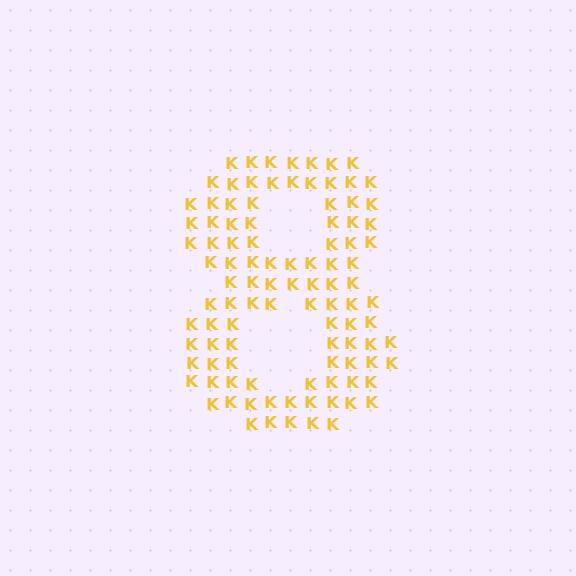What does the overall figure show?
The overall figure shows the digit 8.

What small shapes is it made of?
It is made of small letter K's.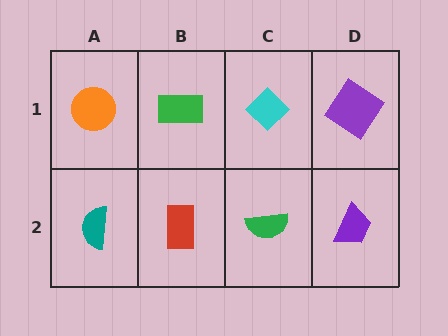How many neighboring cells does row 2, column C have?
3.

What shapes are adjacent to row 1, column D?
A purple trapezoid (row 2, column D), a cyan diamond (row 1, column C).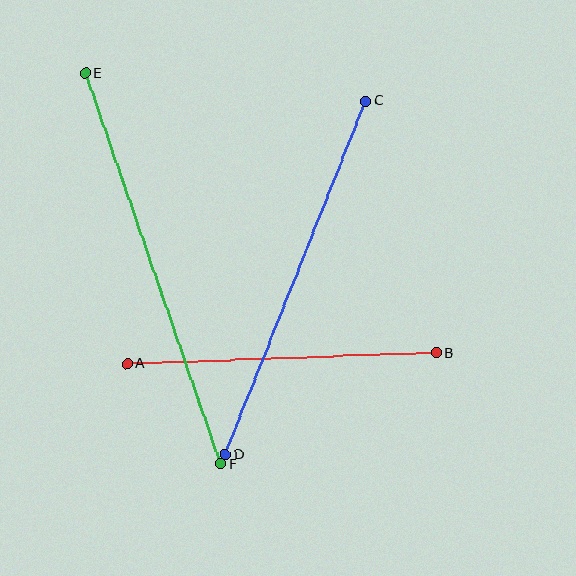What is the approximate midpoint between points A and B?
The midpoint is at approximately (282, 358) pixels.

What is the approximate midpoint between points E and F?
The midpoint is at approximately (153, 268) pixels.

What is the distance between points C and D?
The distance is approximately 380 pixels.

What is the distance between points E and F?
The distance is approximately 413 pixels.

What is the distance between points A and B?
The distance is approximately 309 pixels.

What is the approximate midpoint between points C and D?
The midpoint is at approximately (296, 278) pixels.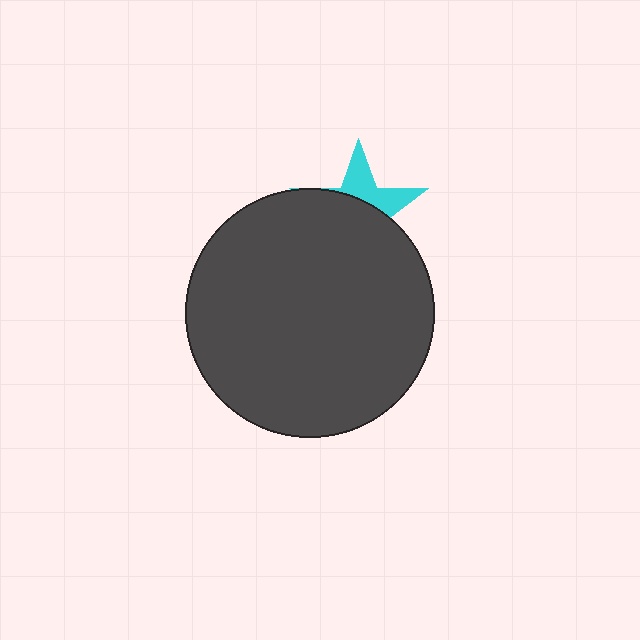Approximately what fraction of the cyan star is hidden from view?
Roughly 64% of the cyan star is hidden behind the dark gray circle.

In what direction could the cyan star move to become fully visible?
The cyan star could move up. That would shift it out from behind the dark gray circle entirely.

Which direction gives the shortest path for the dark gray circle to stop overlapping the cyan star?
Moving down gives the shortest separation.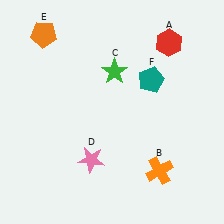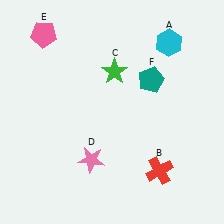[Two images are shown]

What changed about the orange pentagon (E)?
In Image 1, E is orange. In Image 2, it changed to pink.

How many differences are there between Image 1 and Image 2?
There are 3 differences between the two images.